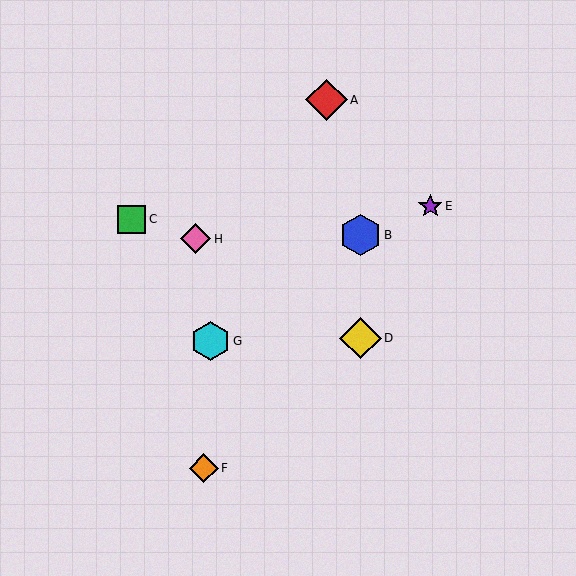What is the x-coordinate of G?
Object G is at x≈211.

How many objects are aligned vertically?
2 objects (B, D) are aligned vertically.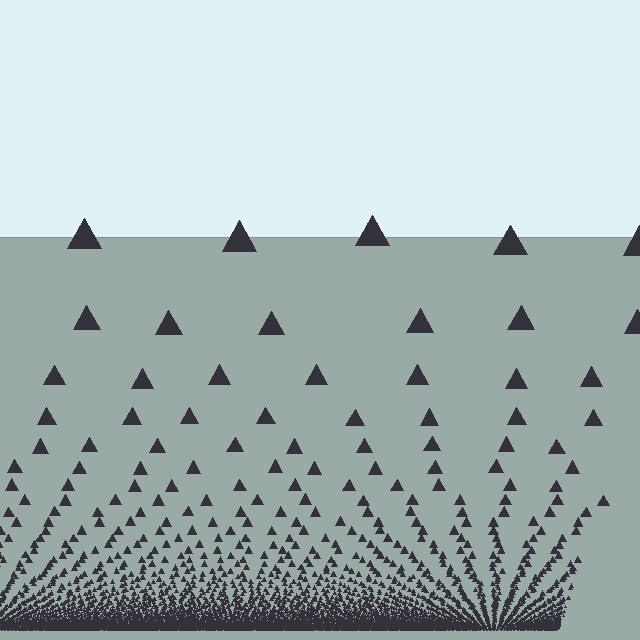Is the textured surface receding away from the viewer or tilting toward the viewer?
The surface appears to tilt toward the viewer. Texture elements get larger and sparser toward the top.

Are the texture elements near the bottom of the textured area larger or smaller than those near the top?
Smaller. The gradient is inverted — elements near the bottom are smaller and denser.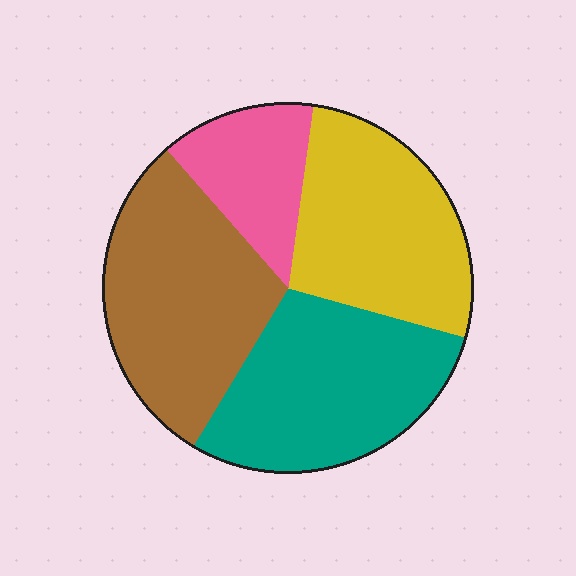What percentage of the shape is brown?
Brown covers 30% of the shape.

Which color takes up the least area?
Pink, at roughly 15%.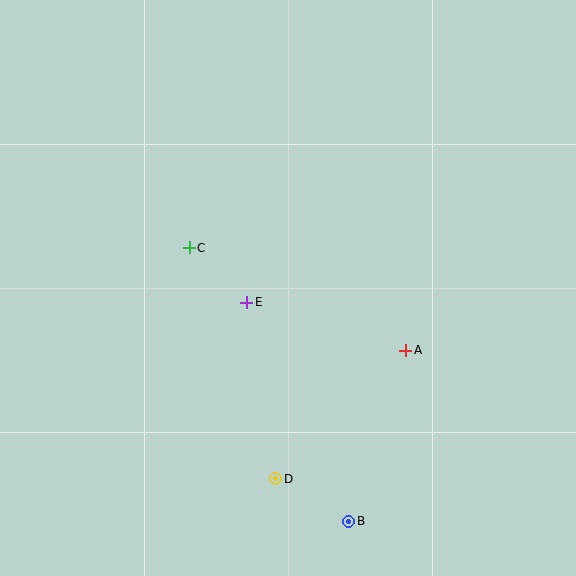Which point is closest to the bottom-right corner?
Point B is closest to the bottom-right corner.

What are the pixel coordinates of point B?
Point B is at (349, 521).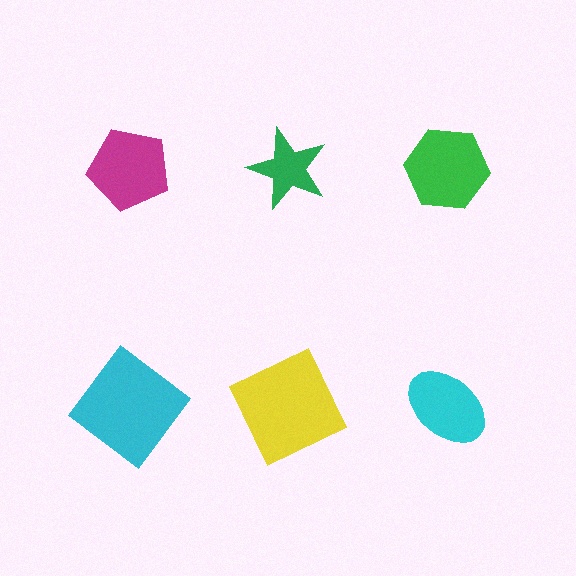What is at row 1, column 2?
A green star.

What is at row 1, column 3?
A green hexagon.